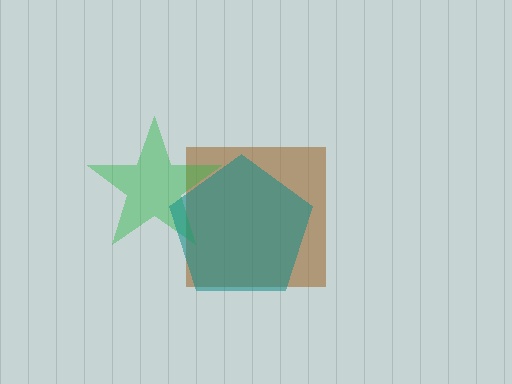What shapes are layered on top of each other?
The layered shapes are: a brown square, a green star, a teal pentagon.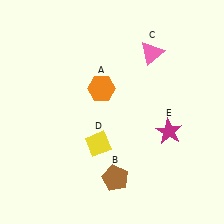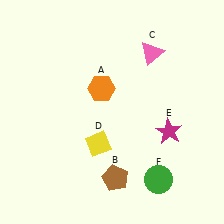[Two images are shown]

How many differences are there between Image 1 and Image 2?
There is 1 difference between the two images.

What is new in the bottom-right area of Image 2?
A green circle (F) was added in the bottom-right area of Image 2.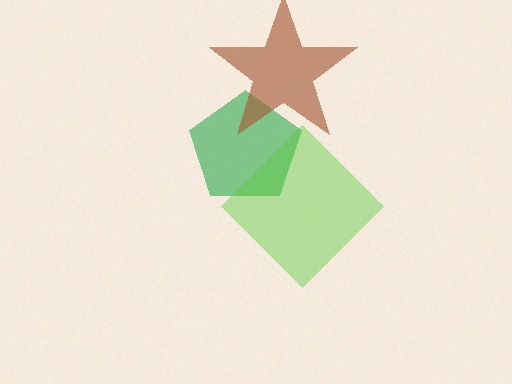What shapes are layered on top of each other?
The layered shapes are: a green pentagon, a brown star, a lime diamond.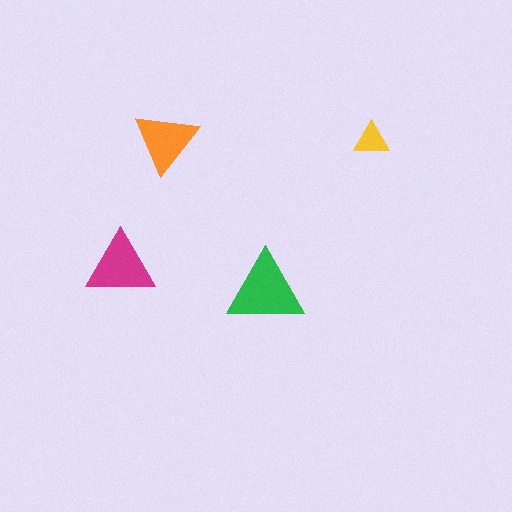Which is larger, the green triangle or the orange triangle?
The green one.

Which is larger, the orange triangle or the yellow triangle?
The orange one.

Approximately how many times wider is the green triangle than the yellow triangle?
About 2 times wider.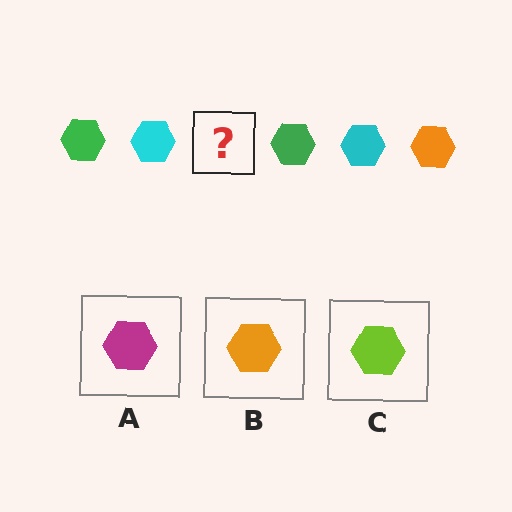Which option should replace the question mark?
Option B.